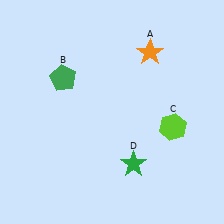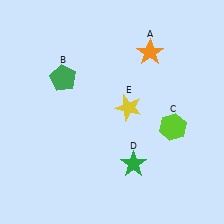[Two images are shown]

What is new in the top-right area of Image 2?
A yellow star (E) was added in the top-right area of Image 2.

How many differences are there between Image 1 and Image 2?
There is 1 difference between the two images.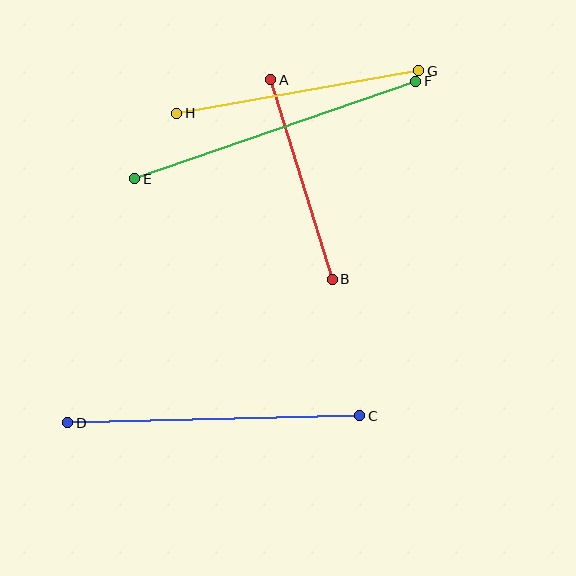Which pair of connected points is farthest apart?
Points E and F are farthest apart.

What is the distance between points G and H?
The distance is approximately 246 pixels.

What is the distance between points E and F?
The distance is approximately 297 pixels.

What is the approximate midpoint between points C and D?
The midpoint is at approximately (214, 419) pixels.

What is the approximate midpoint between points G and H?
The midpoint is at approximately (298, 92) pixels.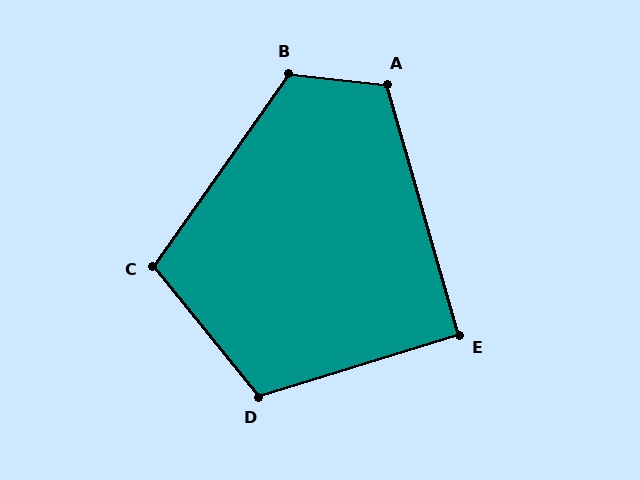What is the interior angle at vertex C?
Approximately 106 degrees (obtuse).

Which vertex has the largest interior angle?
B, at approximately 119 degrees.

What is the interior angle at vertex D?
Approximately 112 degrees (obtuse).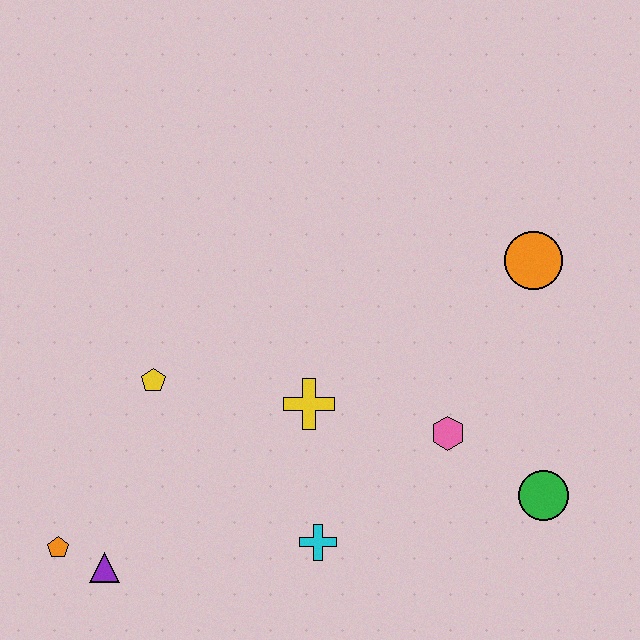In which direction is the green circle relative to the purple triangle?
The green circle is to the right of the purple triangle.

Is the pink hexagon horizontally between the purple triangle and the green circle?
Yes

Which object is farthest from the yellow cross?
The orange pentagon is farthest from the yellow cross.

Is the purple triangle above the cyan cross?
No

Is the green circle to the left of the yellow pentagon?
No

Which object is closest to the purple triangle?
The orange pentagon is closest to the purple triangle.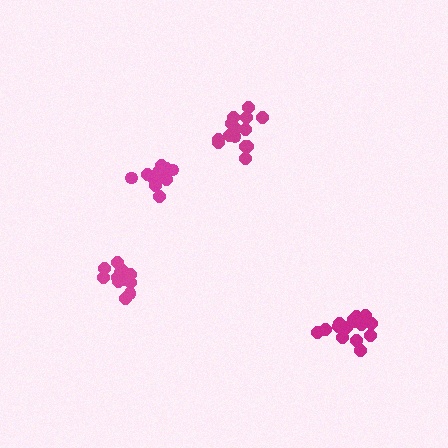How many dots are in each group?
Group 1: 12 dots, Group 2: 12 dots, Group 3: 15 dots, Group 4: 14 dots (53 total).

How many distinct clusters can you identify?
There are 4 distinct clusters.